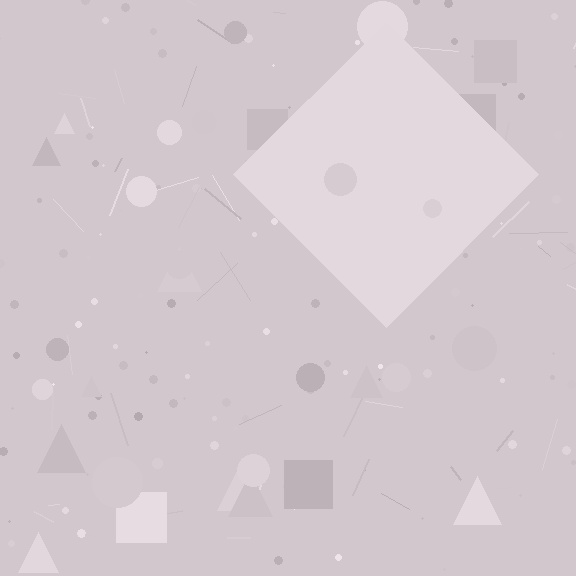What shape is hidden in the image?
A diamond is hidden in the image.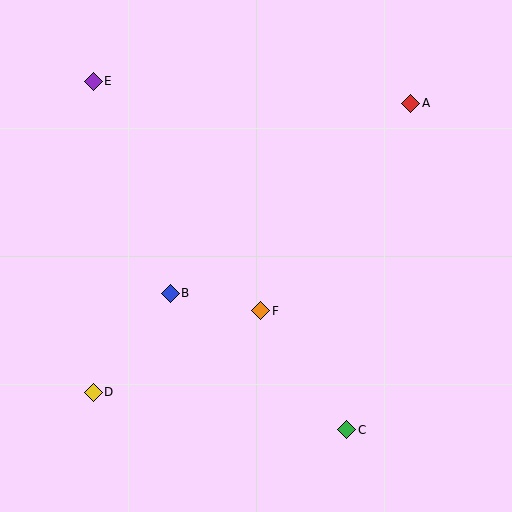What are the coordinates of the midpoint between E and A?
The midpoint between E and A is at (252, 92).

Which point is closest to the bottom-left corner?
Point D is closest to the bottom-left corner.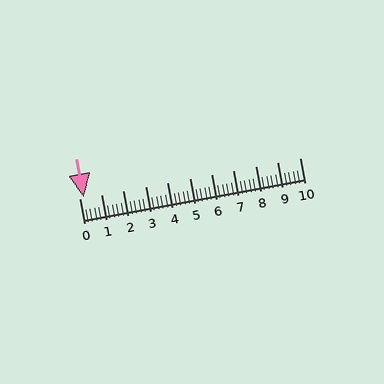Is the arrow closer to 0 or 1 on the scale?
The arrow is closer to 0.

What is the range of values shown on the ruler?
The ruler shows values from 0 to 10.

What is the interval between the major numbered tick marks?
The major tick marks are spaced 1 units apart.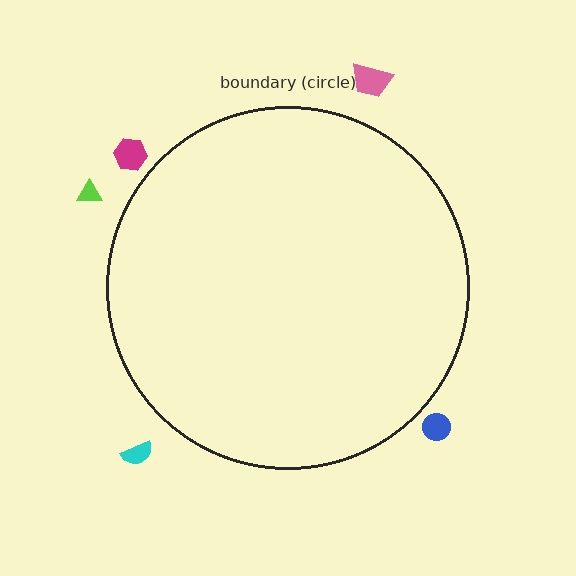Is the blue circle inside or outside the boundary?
Outside.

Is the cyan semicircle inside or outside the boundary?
Outside.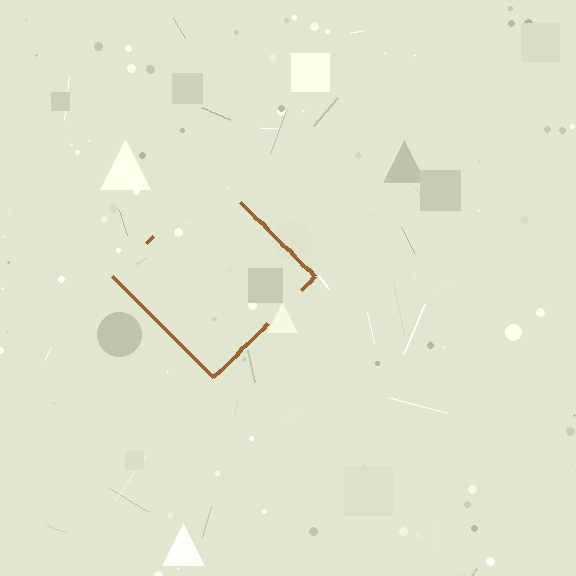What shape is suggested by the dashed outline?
The dashed outline suggests a diamond.